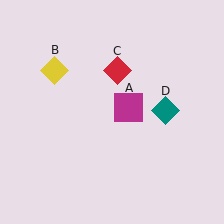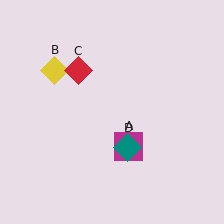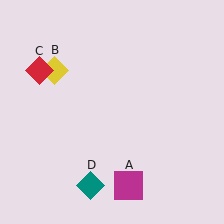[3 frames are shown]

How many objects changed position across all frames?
3 objects changed position: magenta square (object A), red diamond (object C), teal diamond (object D).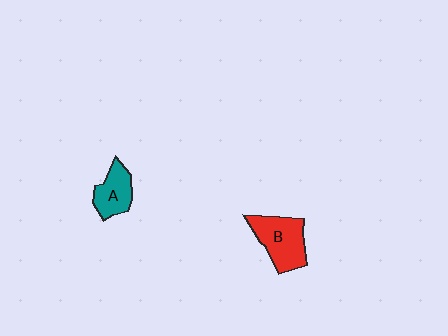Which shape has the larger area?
Shape B (red).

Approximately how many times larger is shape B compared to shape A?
Approximately 1.5 times.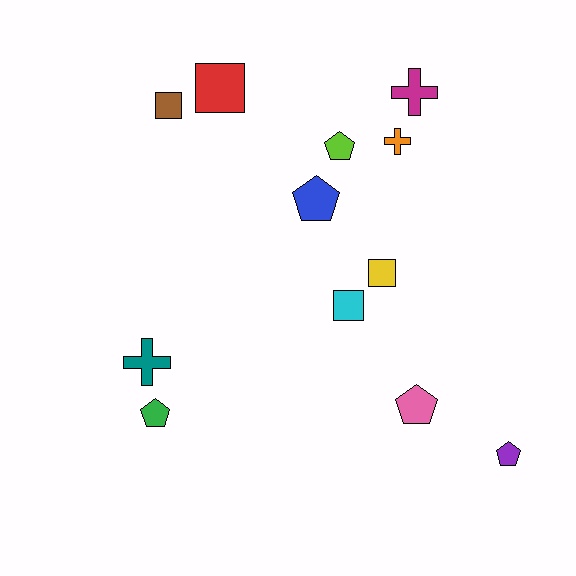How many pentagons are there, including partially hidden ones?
There are 5 pentagons.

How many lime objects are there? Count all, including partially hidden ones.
There is 1 lime object.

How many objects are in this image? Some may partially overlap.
There are 12 objects.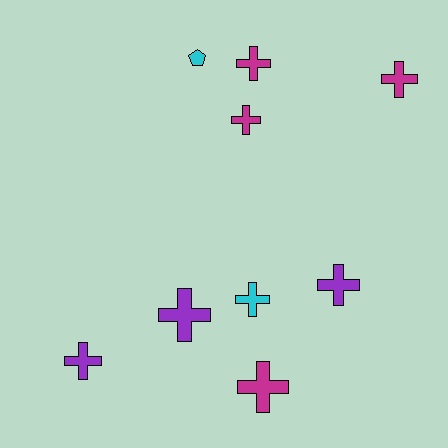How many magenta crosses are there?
There are 4 magenta crosses.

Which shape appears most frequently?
Cross, with 8 objects.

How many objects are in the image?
There are 9 objects.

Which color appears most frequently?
Magenta, with 4 objects.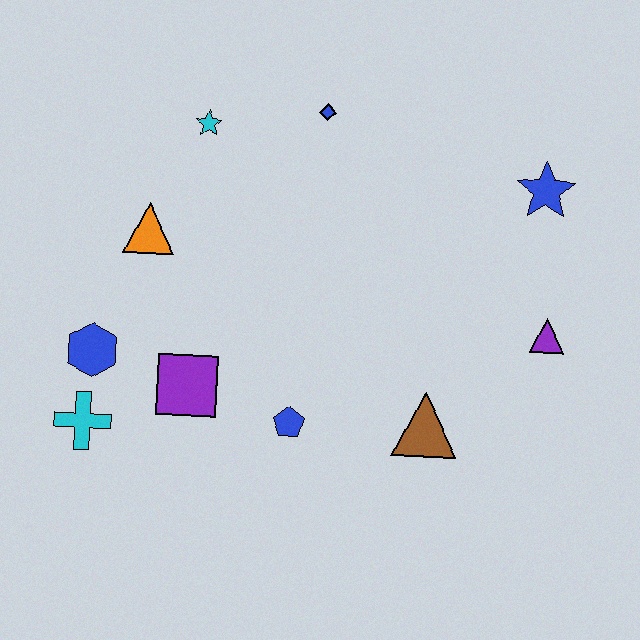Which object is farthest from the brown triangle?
The cyan star is farthest from the brown triangle.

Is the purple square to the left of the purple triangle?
Yes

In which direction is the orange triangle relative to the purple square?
The orange triangle is above the purple square.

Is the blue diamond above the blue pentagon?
Yes